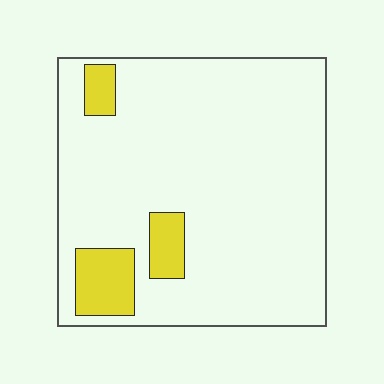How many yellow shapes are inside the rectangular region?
3.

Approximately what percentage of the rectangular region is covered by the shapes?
Approximately 10%.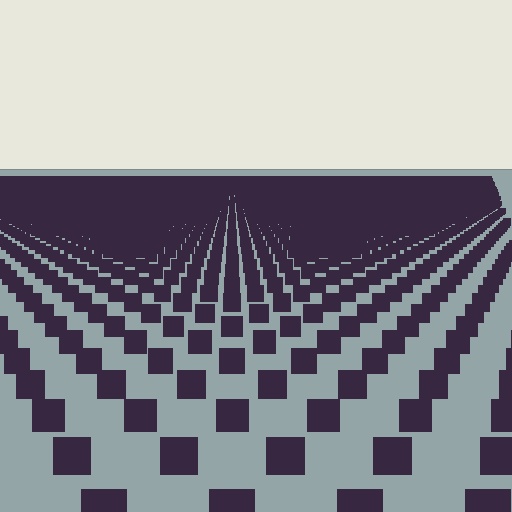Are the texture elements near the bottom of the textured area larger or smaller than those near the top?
Larger. Near the bottom, elements are closer to the viewer and appear at a bigger on-screen size.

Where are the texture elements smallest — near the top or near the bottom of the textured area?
Near the top.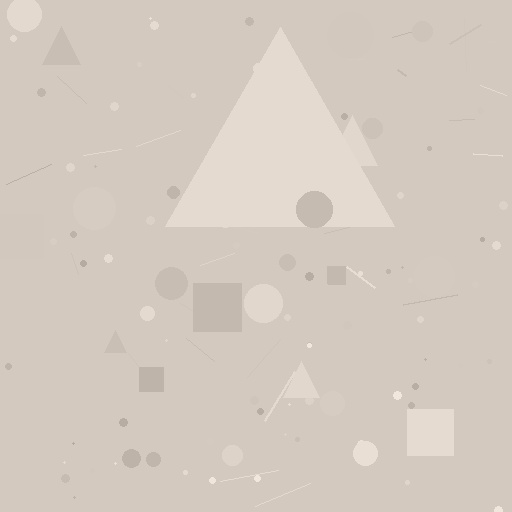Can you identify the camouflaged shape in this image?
The camouflaged shape is a triangle.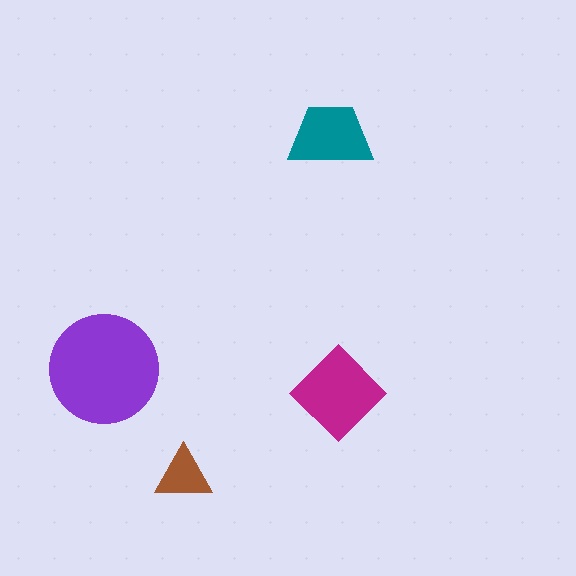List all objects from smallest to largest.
The brown triangle, the teal trapezoid, the magenta diamond, the purple circle.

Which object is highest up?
The teal trapezoid is topmost.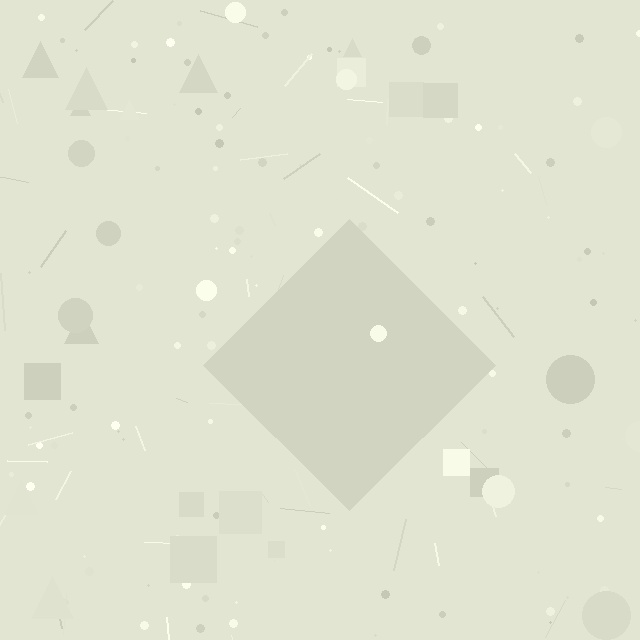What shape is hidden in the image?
A diamond is hidden in the image.